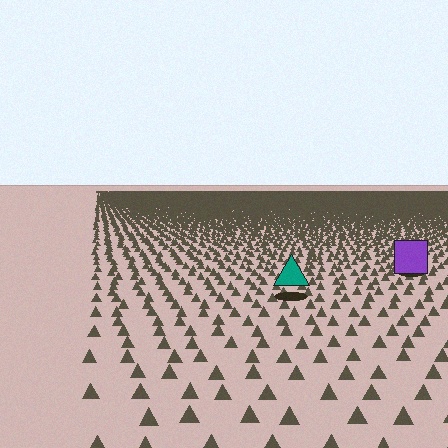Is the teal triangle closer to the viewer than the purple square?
Yes. The teal triangle is closer — you can tell from the texture gradient: the ground texture is coarser near it.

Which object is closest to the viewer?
The teal triangle is closest. The texture marks near it are larger and more spread out.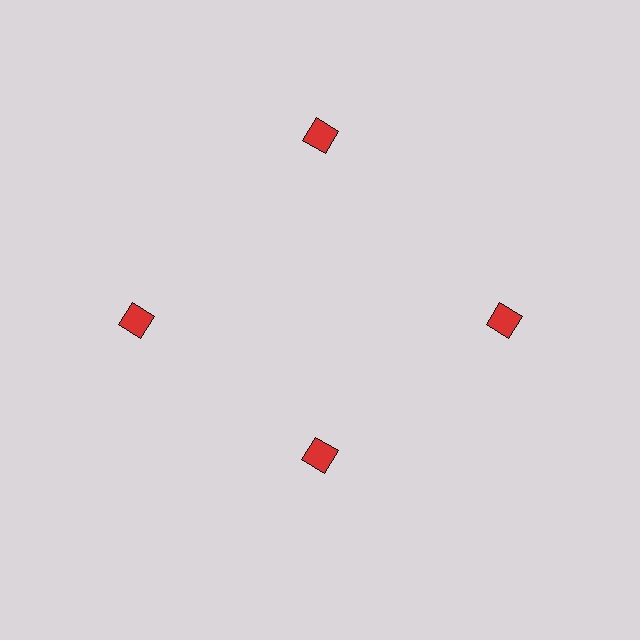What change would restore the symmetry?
The symmetry would be restored by moving it outward, back onto the ring so that all 4 squares sit at equal angles and equal distance from the center.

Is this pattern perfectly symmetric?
No. The 4 red squares are arranged in a ring, but one element near the 6 o'clock position is pulled inward toward the center, breaking the 4-fold rotational symmetry.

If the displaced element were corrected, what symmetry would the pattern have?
It would have 4-fold rotational symmetry — the pattern would map onto itself every 90 degrees.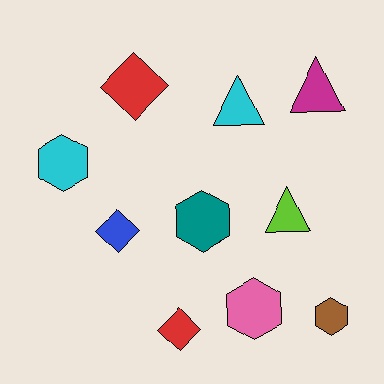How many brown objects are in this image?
There is 1 brown object.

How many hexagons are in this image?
There are 4 hexagons.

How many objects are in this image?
There are 10 objects.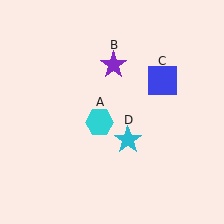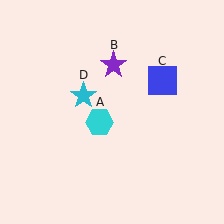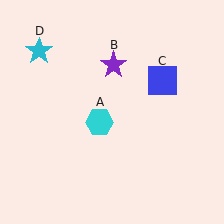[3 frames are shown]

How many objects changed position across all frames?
1 object changed position: cyan star (object D).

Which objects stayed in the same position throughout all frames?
Cyan hexagon (object A) and purple star (object B) and blue square (object C) remained stationary.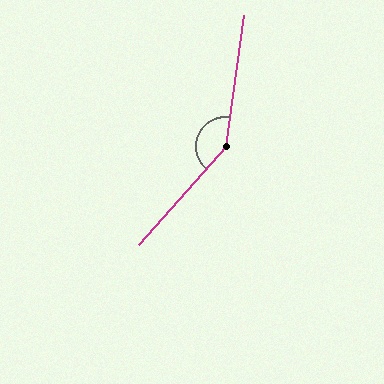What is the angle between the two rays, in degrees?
Approximately 146 degrees.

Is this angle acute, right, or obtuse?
It is obtuse.